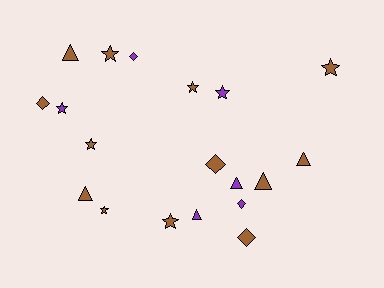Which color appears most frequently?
Brown, with 13 objects.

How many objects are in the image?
There are 19 objects.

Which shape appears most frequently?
Star, with 8 objects.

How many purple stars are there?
There are 2 purple stars.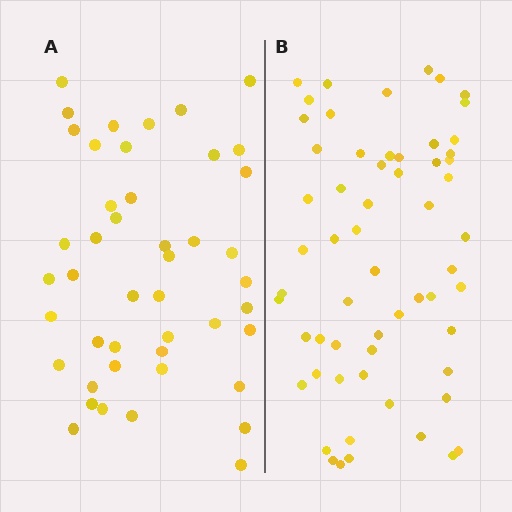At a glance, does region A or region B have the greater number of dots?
Region B (the right region) has more dots.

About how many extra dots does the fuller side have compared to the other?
Region B has approximately 15 more dots than region A.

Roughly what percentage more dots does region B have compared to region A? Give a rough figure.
About 35% more.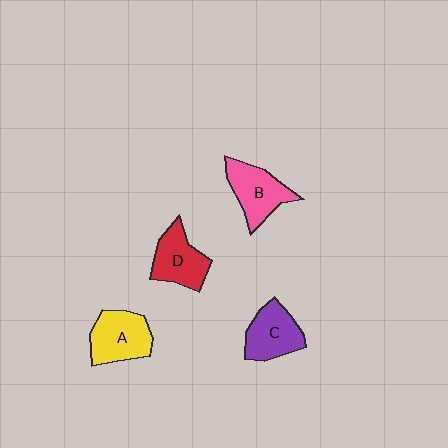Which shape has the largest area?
Shape A (yellow).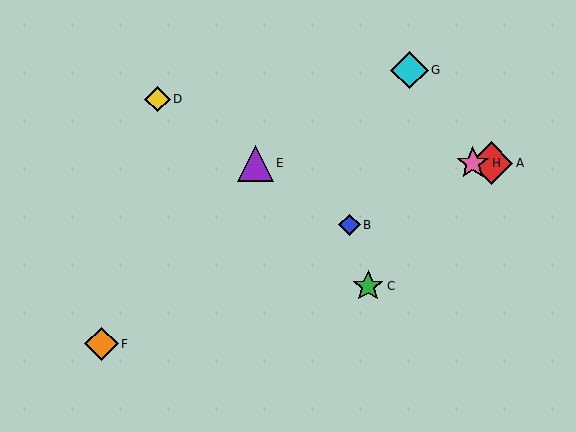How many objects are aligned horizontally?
3 objects (A, E, H) are aligned horizontally.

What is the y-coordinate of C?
Object C is at y≈286.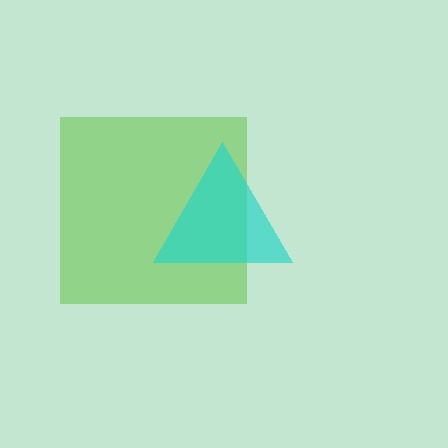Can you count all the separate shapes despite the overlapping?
Yes, there are 2 separate shapes.